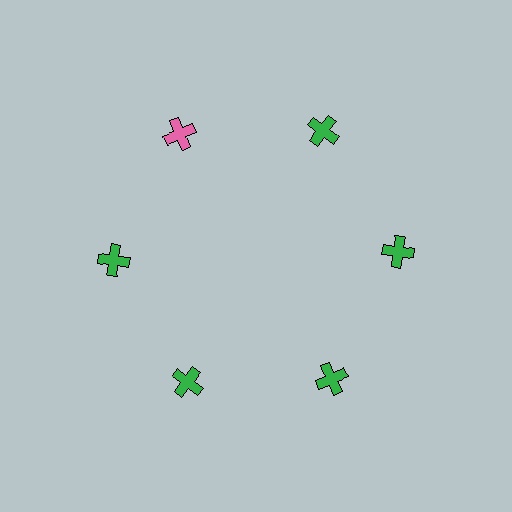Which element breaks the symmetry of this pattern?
The pink cross at roughly the 11 o'clock position breaks the symmetry. All other shapes are green crosses.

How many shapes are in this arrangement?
There are 6 shapes arranged in a ring pattern.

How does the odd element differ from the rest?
It has a different color: pink instead of green.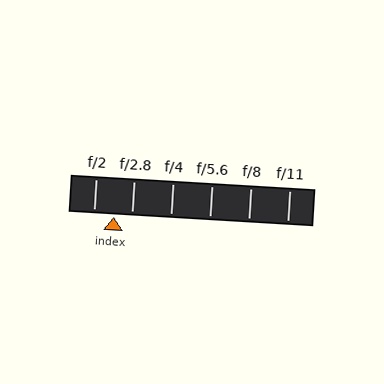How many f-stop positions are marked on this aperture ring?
There are 6 f-stop positions marked.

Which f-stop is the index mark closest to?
The index mark is closest to f/2.8.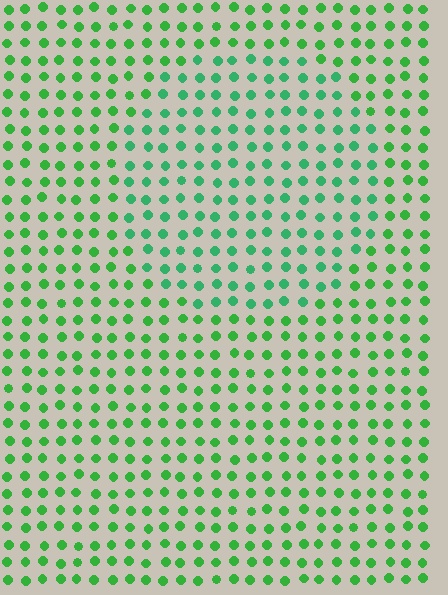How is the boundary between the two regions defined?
The boundary is defined purely by a slight shift in hue (about 22 degrees). Spacing, size, and orientation are identical on both sides.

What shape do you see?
I see a circle.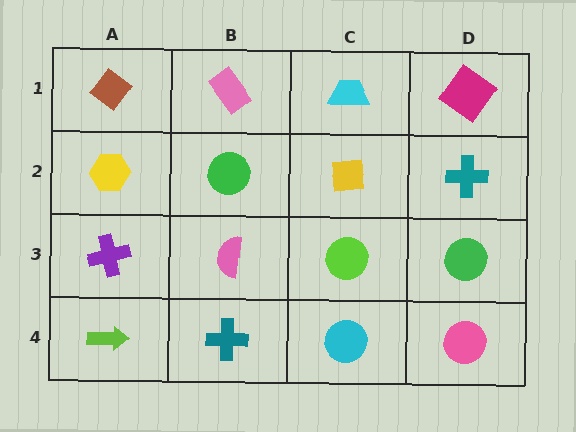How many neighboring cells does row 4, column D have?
2.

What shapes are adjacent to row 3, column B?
A green circle (row 2, column B), a teal cross (row 4, column B), a purple cross (row 3, column A), a lime circle (row 3, column C).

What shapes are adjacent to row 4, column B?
A pink semicircle (row 3, column B), a lime arrow (row 4, column A), a cyan circle (row 4, column C).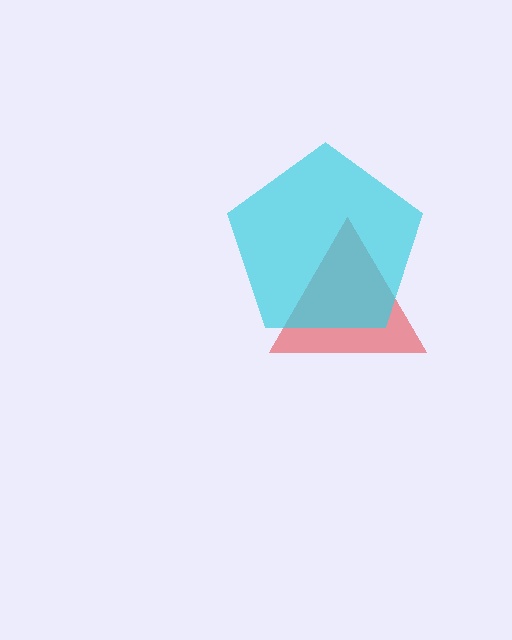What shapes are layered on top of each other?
The layered shapes are: a red triangle, a cyan pentagon.